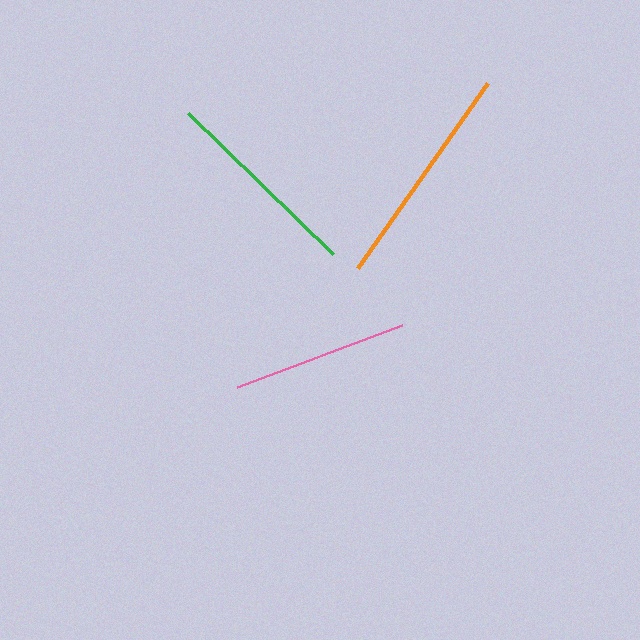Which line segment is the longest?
The orange line is the longest at approximately 225 pixels.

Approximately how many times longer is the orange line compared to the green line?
The orange line is approximately 1.1 times the length of the green line.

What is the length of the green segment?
The green segment is approximately 202 pixels long.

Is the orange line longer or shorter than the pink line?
The orange line is longer than the pink line.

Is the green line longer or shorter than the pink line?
The green line is longer than the pink line.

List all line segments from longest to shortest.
From longest to shortest: orange, green, pink.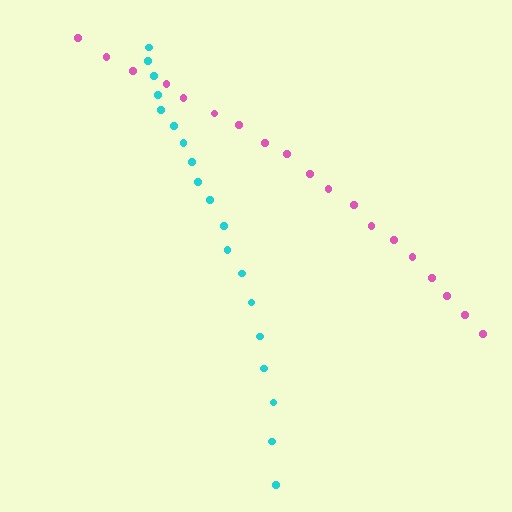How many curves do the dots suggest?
There are 2 distinct paths.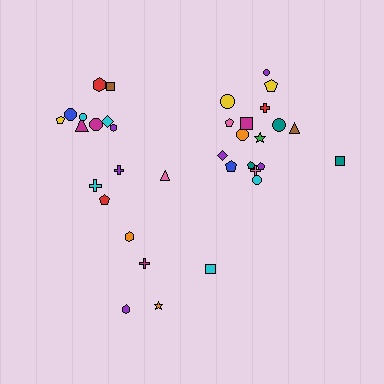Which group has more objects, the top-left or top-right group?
The top-right group.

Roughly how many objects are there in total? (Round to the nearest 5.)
Roughly 35 objects in total.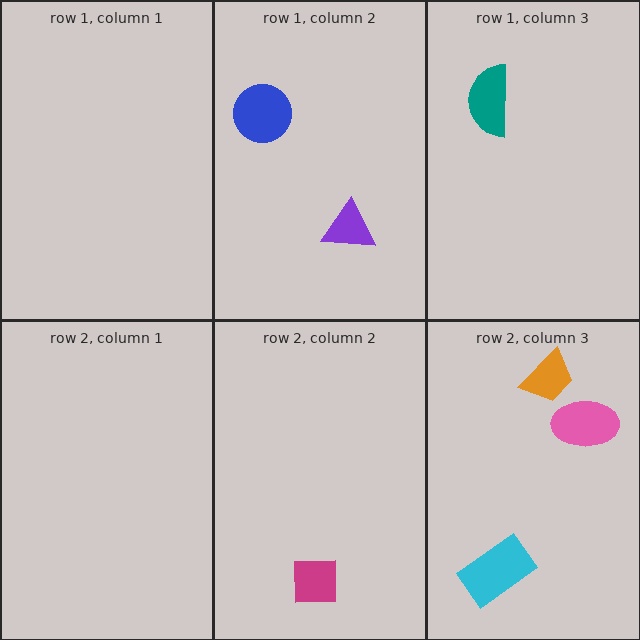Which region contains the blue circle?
The row 1, column 2 region.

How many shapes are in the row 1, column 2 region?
2.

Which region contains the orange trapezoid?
The row 2, column 3 region.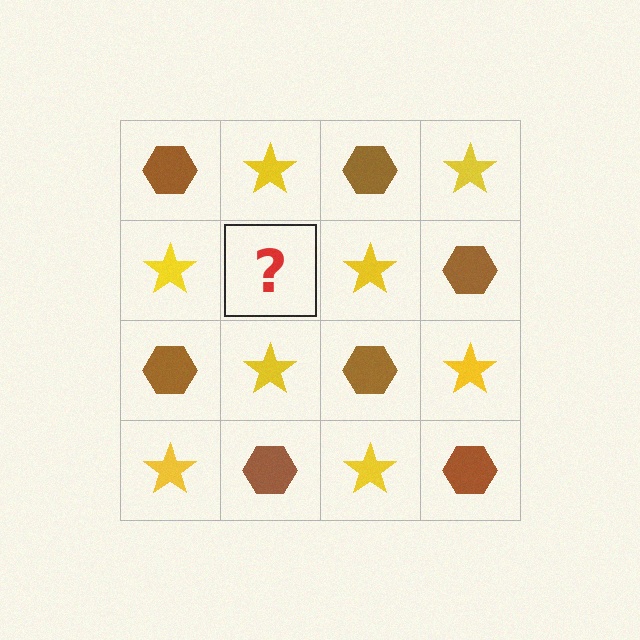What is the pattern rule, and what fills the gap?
The rule is that it alternates brown hexagon and yellow star in a checkerboard pattern. The gap should be filled with a brown hexagon.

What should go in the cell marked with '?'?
The missing cell should contain a brown hexagon.